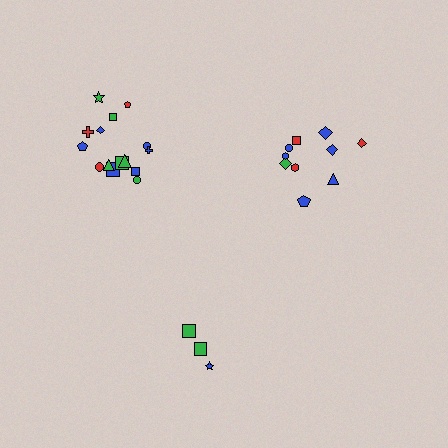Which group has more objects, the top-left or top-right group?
The top-left group.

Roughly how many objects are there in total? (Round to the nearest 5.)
Roughly 30 objects in total.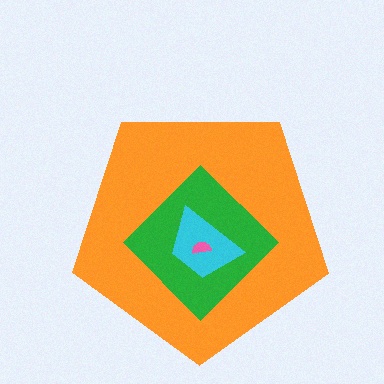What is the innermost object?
The pink semicircle.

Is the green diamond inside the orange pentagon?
Yes.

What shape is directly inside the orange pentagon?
The green diamond.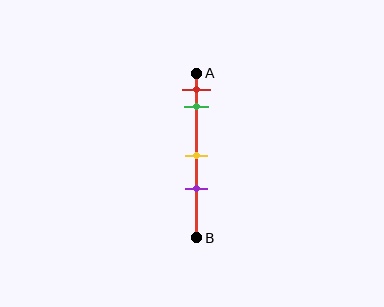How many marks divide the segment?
There are 4 marks dividing the segment.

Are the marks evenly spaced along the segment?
No, the marks are not evenly spaced.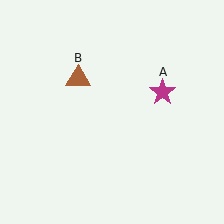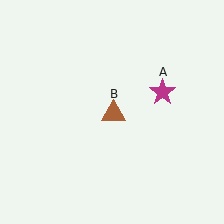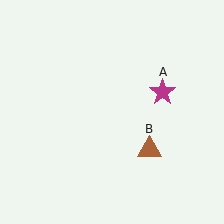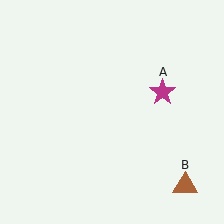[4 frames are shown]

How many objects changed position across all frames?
1 object changed position: brown triangle (object B).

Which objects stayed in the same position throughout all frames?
Magenta star (object A) remained stationary.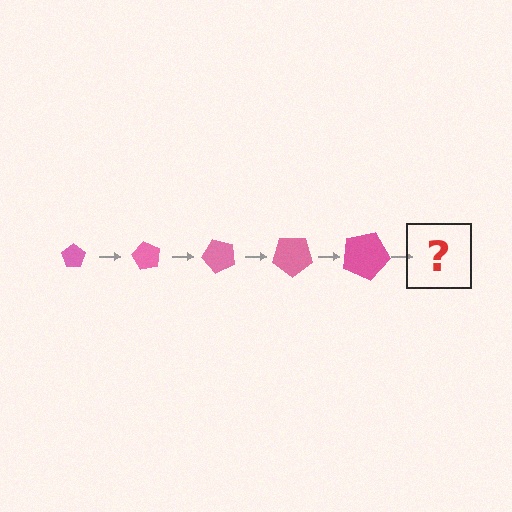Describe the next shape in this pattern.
It should be a pentagon, larger than the previous one and rotated 300 degrees from the start.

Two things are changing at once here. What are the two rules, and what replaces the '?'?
The two rules are that the pentagon grows larger each step and it rotates 60 degrees each step. The '?' should be a pentagon, larger than the previous one and rotated 300 degrees from the start.